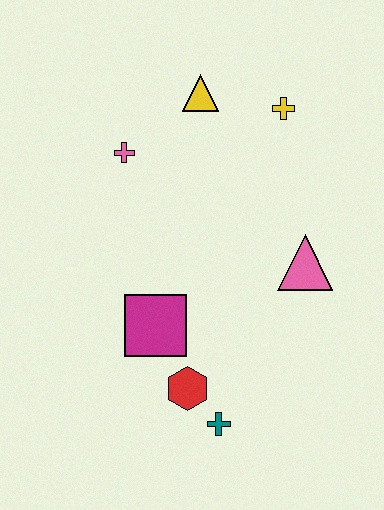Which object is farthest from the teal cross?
The yellow triangle is farthest from the teal cross.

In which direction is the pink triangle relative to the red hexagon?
The pink triangle is above the red hexagon.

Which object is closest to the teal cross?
The red hexagon is closest to the teal cross.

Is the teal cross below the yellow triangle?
Yes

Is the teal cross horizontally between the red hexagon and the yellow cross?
Yes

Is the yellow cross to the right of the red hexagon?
Yes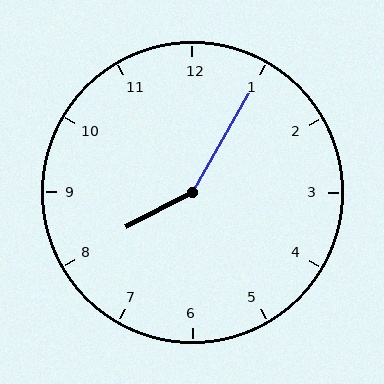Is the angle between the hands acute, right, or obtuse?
It is obtuse.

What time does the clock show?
8:05.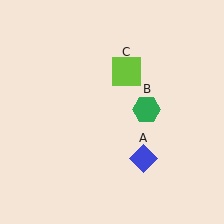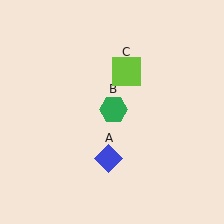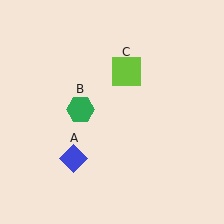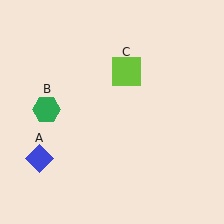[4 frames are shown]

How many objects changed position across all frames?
2 objects changed position: blue diamond (object A), green hexagon (object B).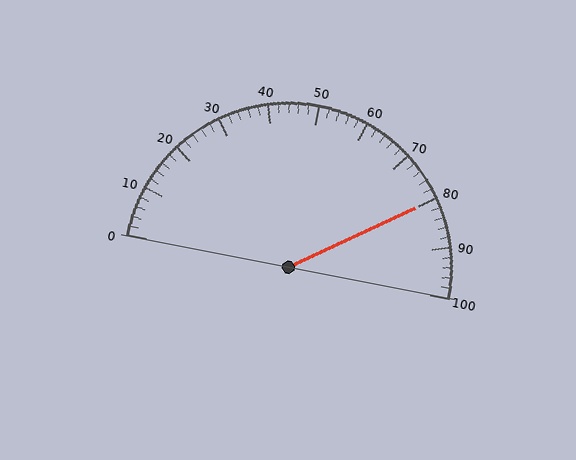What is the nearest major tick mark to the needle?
The nearest major tick mark is 80.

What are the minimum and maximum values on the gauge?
The gauge ranges from 0 to 100.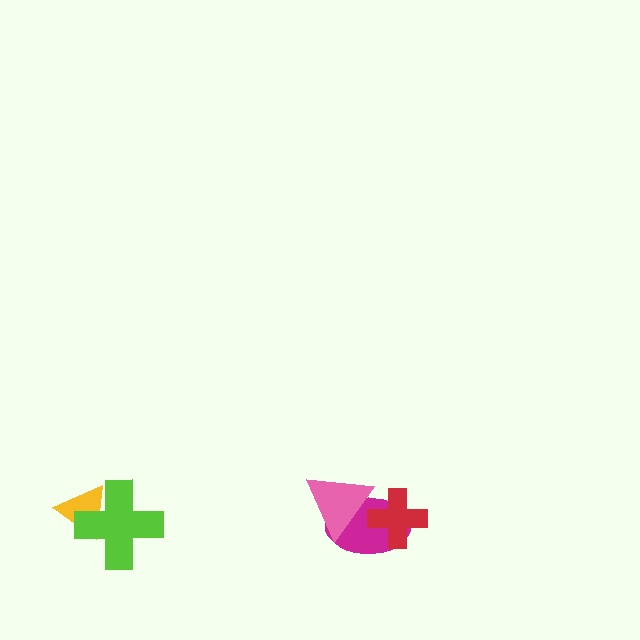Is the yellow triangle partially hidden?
Yes, it is partially covered by another shape.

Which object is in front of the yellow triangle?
The lime cross is in front of the yellow triangle.